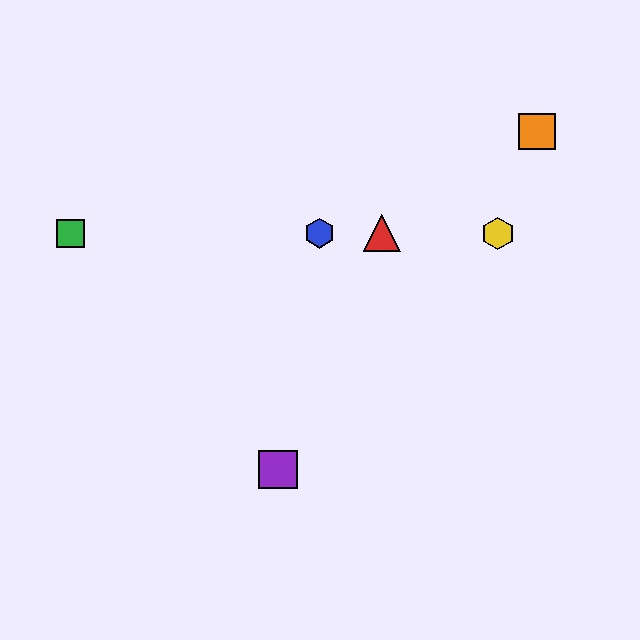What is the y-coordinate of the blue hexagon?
The blue hexagon is at y≈233.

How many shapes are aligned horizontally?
4 shapes (the red triangle, the blue hexagon, the green square, the yellow hexagon) are aligned horizontally.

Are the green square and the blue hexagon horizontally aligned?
Yes, both are at y≈233.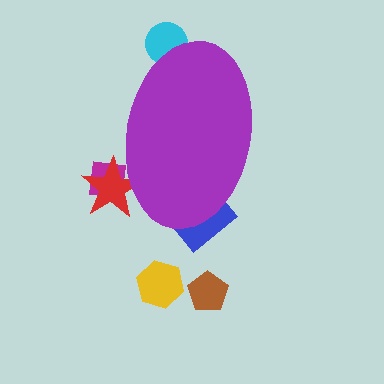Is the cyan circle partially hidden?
Yes, the cyan circle is partially hidden behind the purple ellipse.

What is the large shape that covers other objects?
A purple ellipse.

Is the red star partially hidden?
Yes, the red star is partially hidden behind the purple ellipse.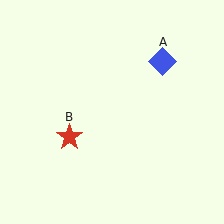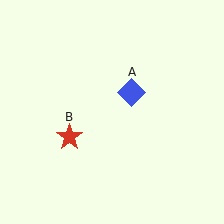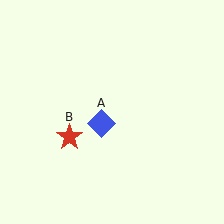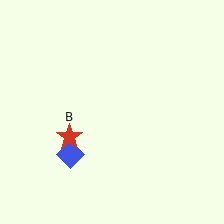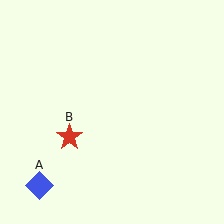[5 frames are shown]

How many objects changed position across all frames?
1 object changed position: blue diamond (object A).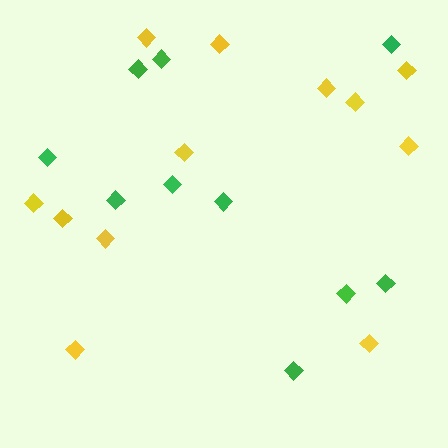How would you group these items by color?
There are 2 groups: one group of green diamonds (10) and one group of yellow diamonds (12).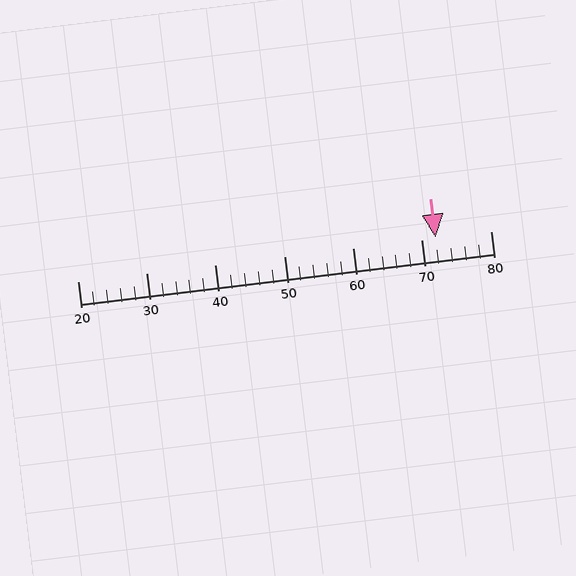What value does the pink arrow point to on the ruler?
The pink arrow points to approximately 72.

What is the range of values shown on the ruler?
The ruler shows values from 20 to 80.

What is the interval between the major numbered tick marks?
The major tick marks are spaced 10 units apart.